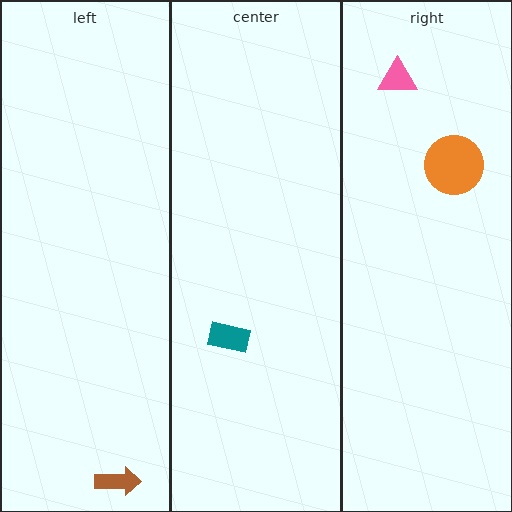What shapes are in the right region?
The pink triangle, the orange circle.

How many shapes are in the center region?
1.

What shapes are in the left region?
The brown arrow.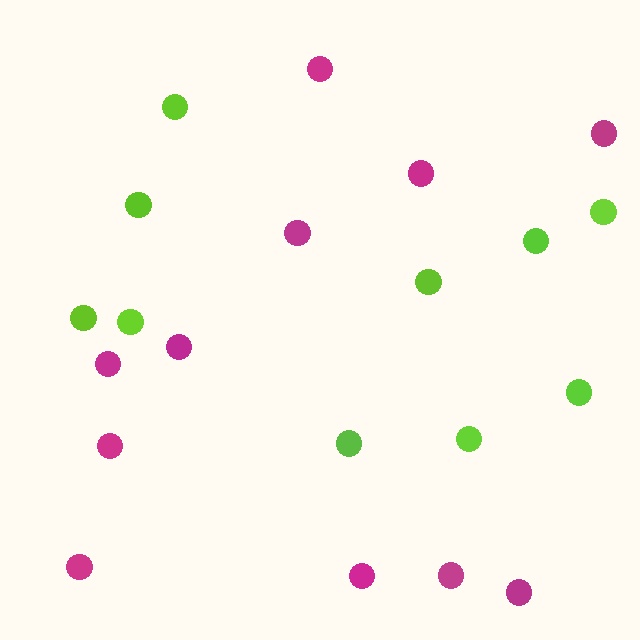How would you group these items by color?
There are 2 groups: one group of magenta circles (11) and one group of lime circles (10).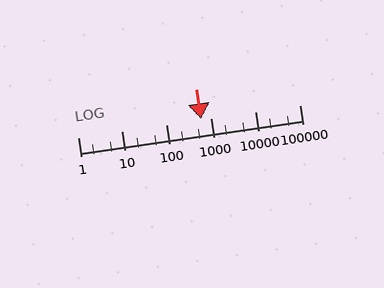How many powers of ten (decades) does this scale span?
The scale spans 5 decades, from 1 to 100000.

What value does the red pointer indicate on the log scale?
The pointer indicates approximately 590.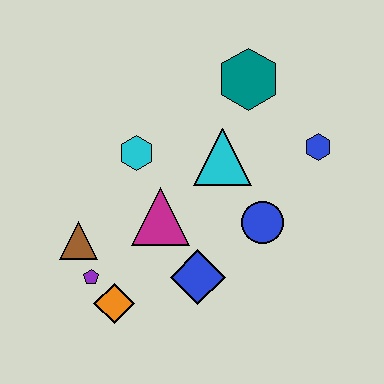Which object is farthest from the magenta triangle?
The blue hexagon is farthest from the magenta triangle.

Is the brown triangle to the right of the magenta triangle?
No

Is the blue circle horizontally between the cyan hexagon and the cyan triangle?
No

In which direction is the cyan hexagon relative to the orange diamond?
The cyan hexagon is above the orange diamond.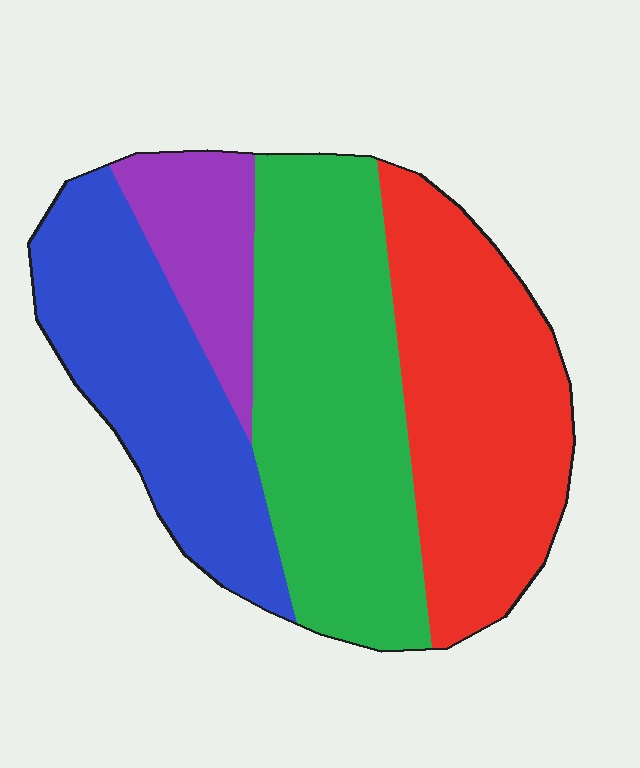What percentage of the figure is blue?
Blue covers around 25% of the figure.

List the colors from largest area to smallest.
From largest to smallest: green, red, blue, purple.